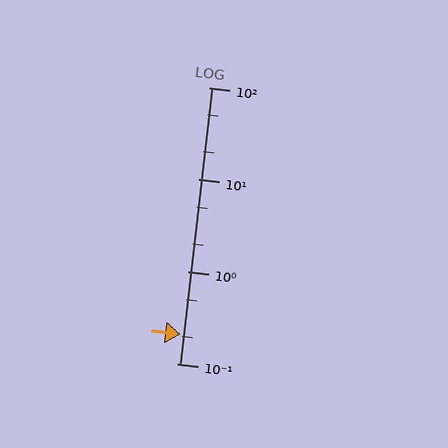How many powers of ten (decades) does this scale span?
The scale spans 3 decades, from 0.1 to 100.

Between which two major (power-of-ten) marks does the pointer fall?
The pointer is between 0.1 and 1.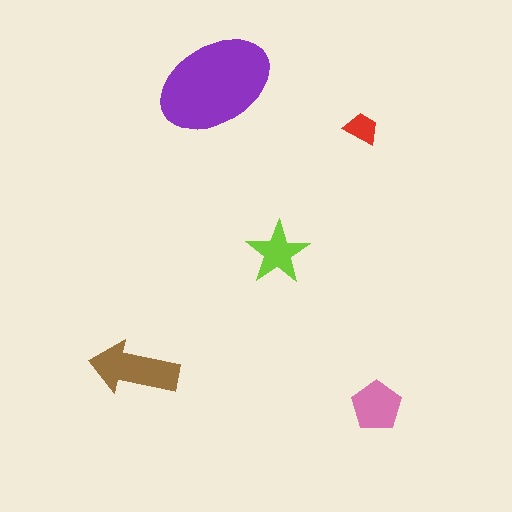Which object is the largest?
The purple ellipse.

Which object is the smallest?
The red trapezoid.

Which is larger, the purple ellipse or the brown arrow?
The purple ellipse.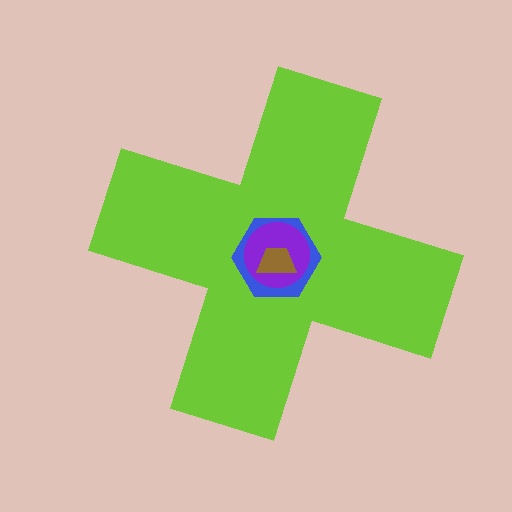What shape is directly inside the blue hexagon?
The purple circle.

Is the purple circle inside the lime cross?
Yes.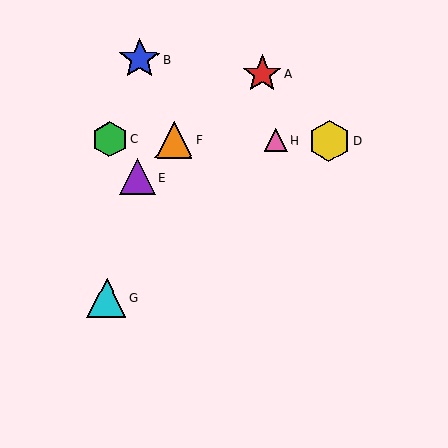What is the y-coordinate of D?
Object D is at y≈141.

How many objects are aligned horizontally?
4 objects (C, D, F, H) are aligned horizontally.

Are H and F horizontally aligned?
Yes, both are at y≈141.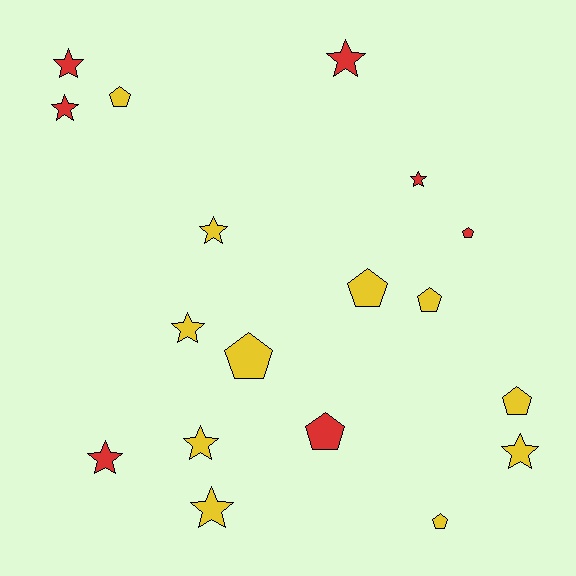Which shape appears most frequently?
Star, with 10 objects.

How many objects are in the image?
There are 18 objects.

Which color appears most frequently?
Yellow, with 11 objects.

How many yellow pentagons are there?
There are 6 yellow pentagons.